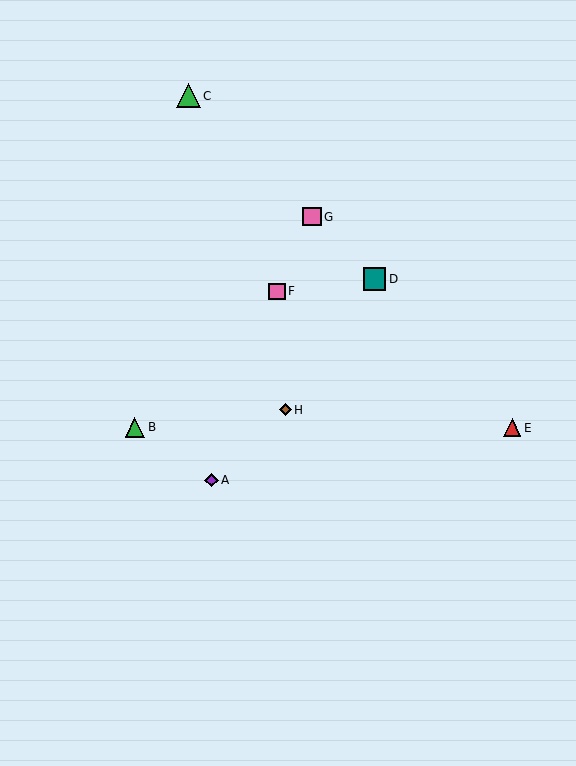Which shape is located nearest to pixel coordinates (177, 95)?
The green triangle (labeled C) at (188, 96) is nearest to that location.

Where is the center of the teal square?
The center of the teal square is at (374, 279).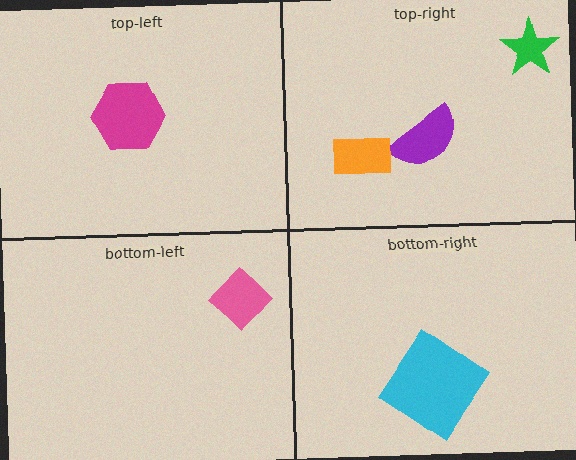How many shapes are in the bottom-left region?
1.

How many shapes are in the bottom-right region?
1.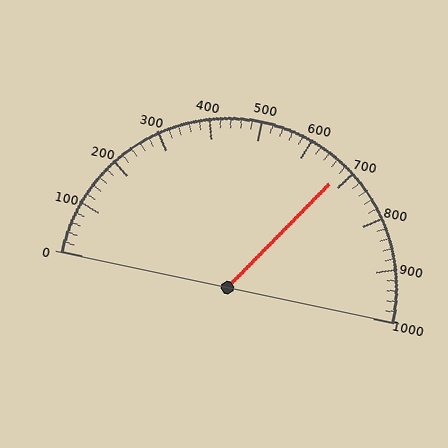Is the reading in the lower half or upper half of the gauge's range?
The reading is in the upper half of the range (0 to 1000).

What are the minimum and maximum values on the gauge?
The gauge ranges from 0 to 1000.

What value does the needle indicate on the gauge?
The needle indicates approximately 680.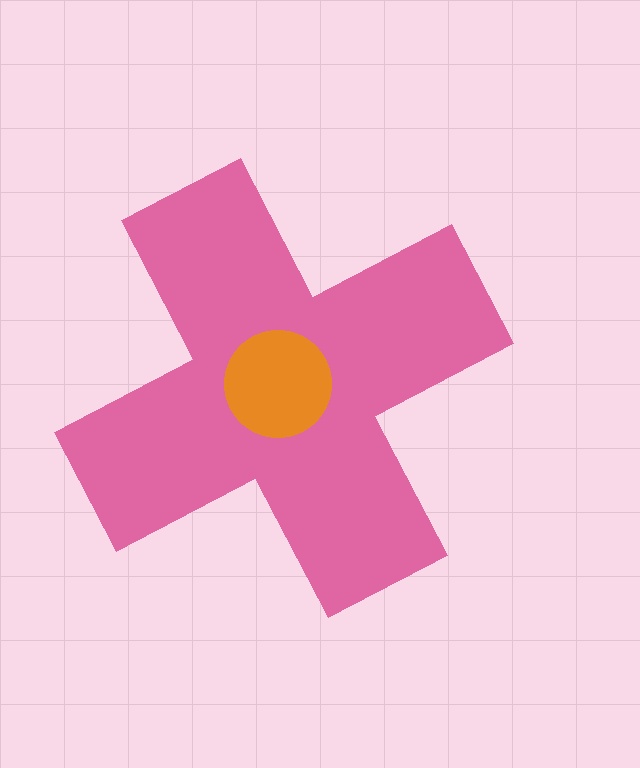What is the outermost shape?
The pink cross.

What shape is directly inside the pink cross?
The orange circle.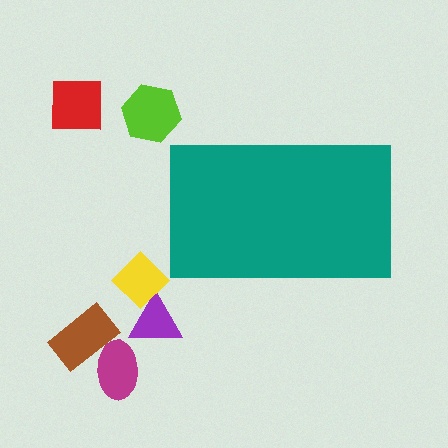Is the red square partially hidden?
No, the red square is fully visible.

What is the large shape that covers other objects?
A teal rectangle.